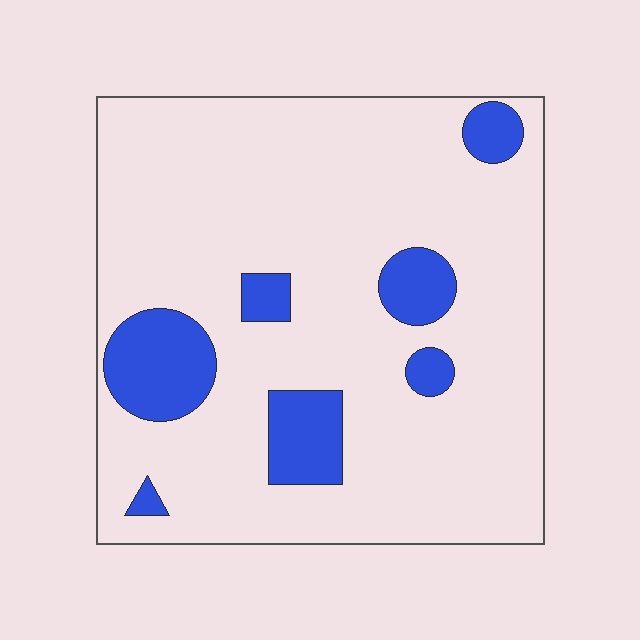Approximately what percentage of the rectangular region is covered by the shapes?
Approximately 15%.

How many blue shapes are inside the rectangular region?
7.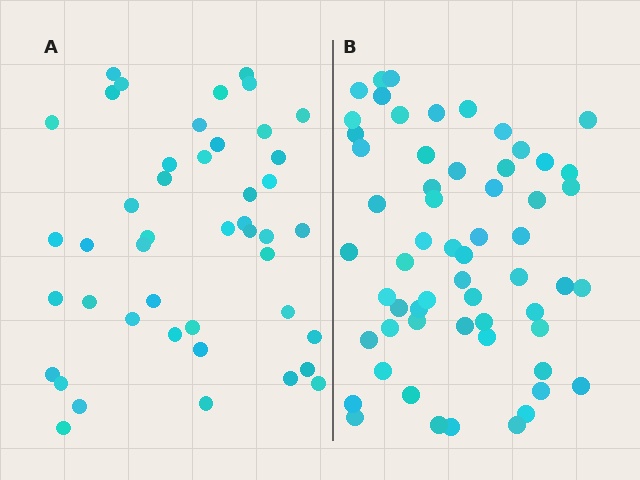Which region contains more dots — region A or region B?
Region B (the right region) has more dots.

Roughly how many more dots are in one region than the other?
Region B has approximately 15 more dots than region A.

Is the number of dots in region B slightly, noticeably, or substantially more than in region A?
Region B has noticeably more, but not dramatically so. The ratio is roughly 1.3 to 1.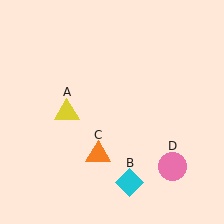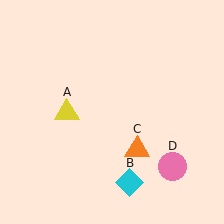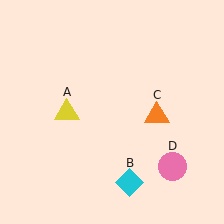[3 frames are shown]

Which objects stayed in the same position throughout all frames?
Yellow triangle (object A) and cyan diamond (object B) and pink circle (object D) remained stationary.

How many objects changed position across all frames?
1 object changed position: orange triangle (object C).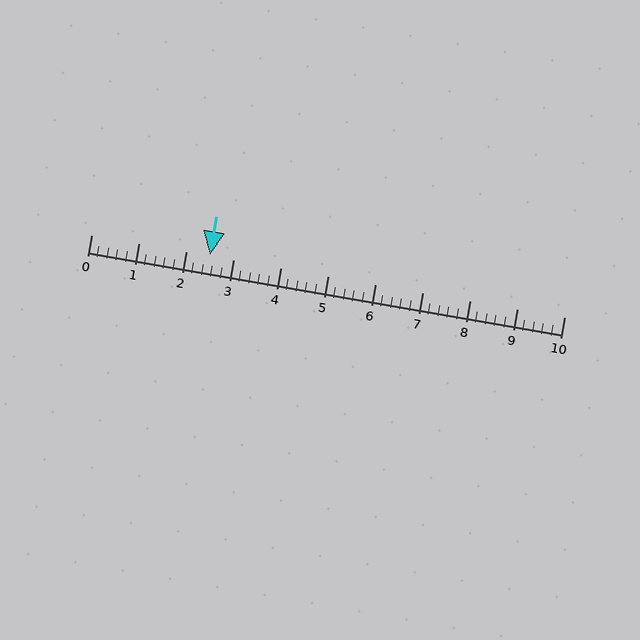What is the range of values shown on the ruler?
The ruler shows values from 0 to 10.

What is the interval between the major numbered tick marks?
The major tick marks are spaced 1 units apart.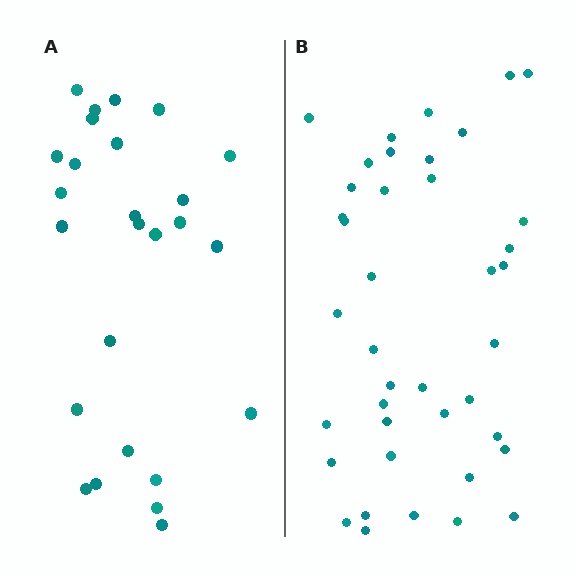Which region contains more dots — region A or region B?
Region B (the right region) has more dots.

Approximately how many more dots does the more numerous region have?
Region B has approximately 15 more dots than region A.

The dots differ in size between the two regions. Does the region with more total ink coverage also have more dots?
No. Region A has more total ink coverage because its dots are larger, but region B actually contains more individual dots. Total area can be misleading — the number of items is what matters here.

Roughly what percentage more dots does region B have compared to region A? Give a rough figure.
About 55% more.